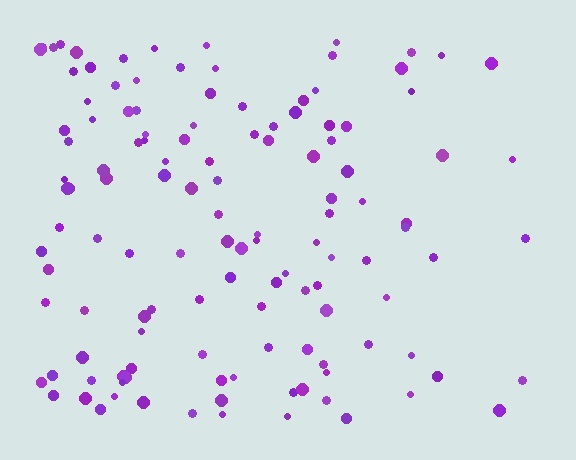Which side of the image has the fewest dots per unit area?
The right.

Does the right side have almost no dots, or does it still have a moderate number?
Still a moderate number, just noticeably fewer than the left.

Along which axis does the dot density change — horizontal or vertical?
Horizontal.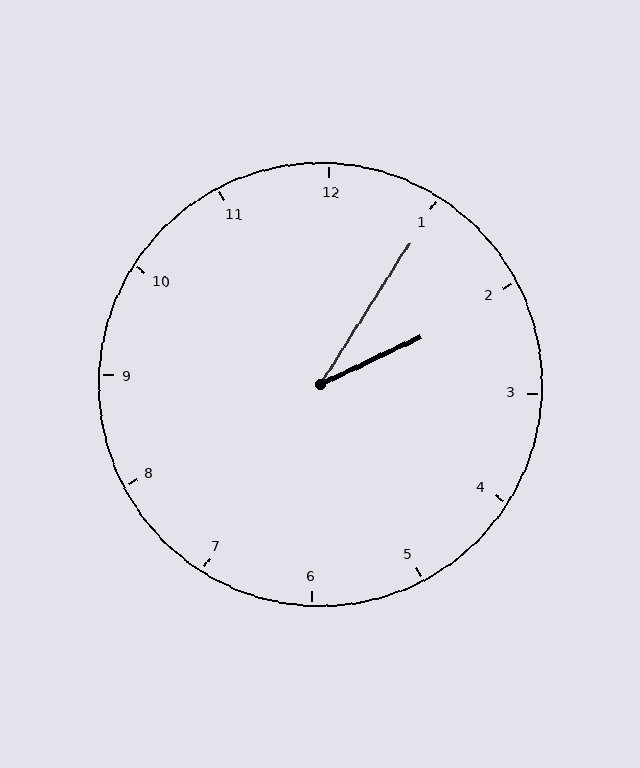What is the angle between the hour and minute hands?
Approximately 32 degrees.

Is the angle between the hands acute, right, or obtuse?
It is acute.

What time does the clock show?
2:05.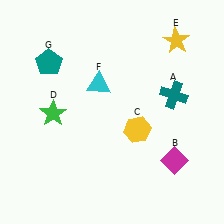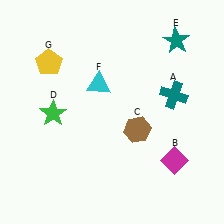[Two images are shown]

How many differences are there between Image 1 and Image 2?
There are 3 differences between the two images.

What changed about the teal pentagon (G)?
In Image 1, G is teal. In Image 2, it changed to yellow.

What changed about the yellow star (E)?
In Image 1, E is yellow. In Image 2, it changed to teal.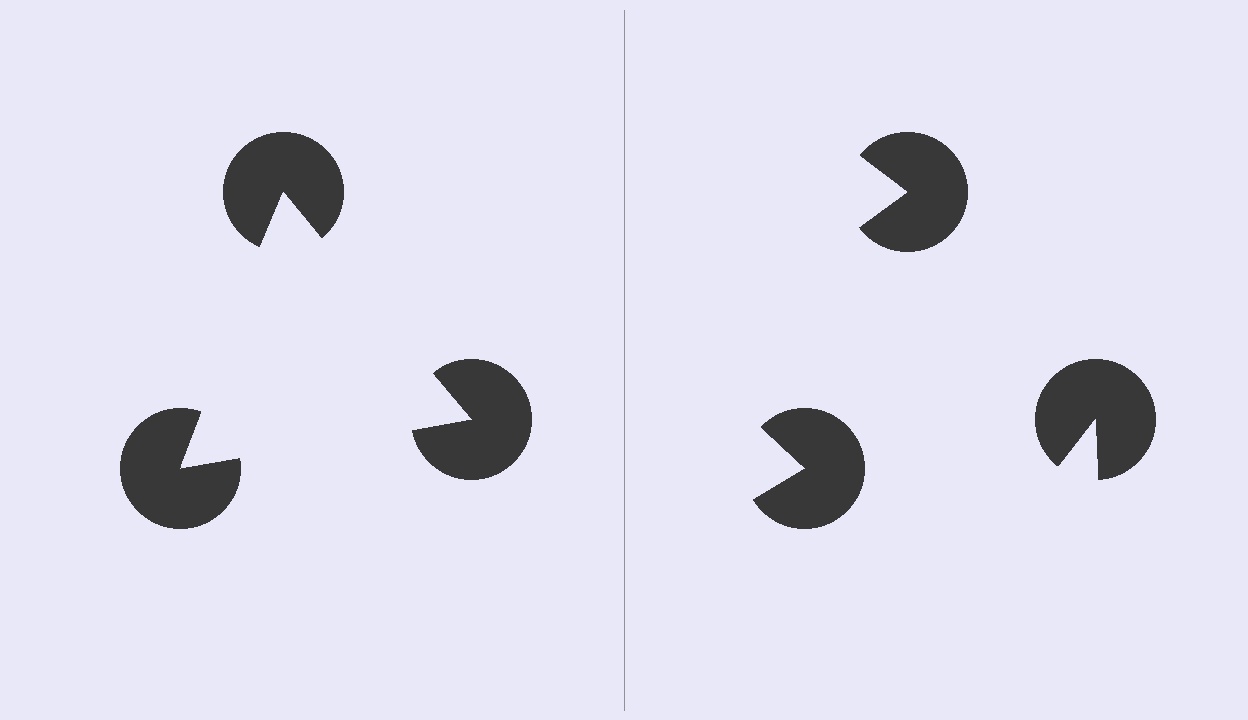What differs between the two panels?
The pac-man discs are positioned identically on both sides; only the wedge orientations differ. On the left they align to a triangle; on the right they are misaligned.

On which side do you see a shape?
An illusory triangle appears on the left side. On the right side the wedge cuts are rotated, so no coherent shape forms.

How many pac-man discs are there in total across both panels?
6 — 3 on each side.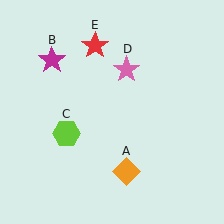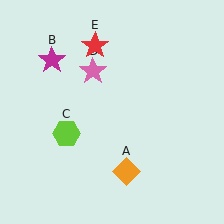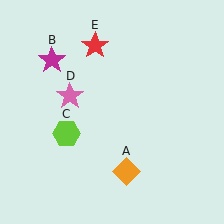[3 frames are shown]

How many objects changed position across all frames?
1 object changed position: pink star (object D).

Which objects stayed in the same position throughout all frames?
Orange diamond (object A) and magenta star (object B) and lime hexagon (object C) and red star (object E) remained stationary.